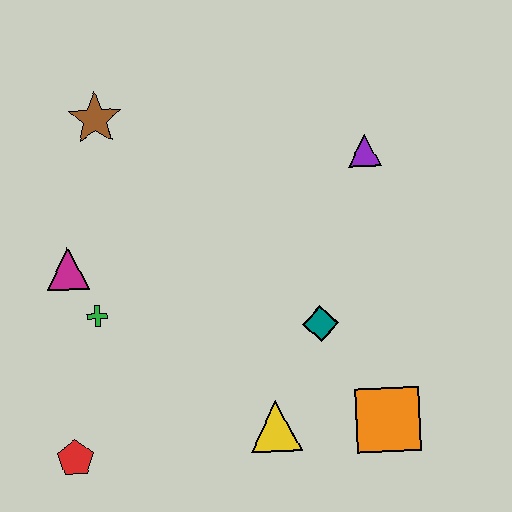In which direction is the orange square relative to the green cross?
The orange square is to the right of the green cross.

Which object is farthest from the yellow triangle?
The brown star is farthest from the yellow triangle.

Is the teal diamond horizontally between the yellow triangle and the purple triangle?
Yes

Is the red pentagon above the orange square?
No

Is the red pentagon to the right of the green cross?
No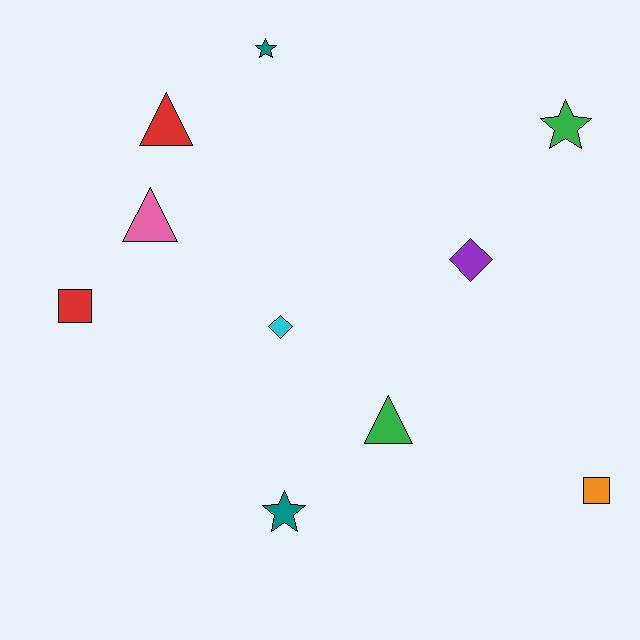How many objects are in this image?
There are 10 objects.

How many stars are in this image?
There are 3 stars.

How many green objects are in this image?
There are 2 green objects.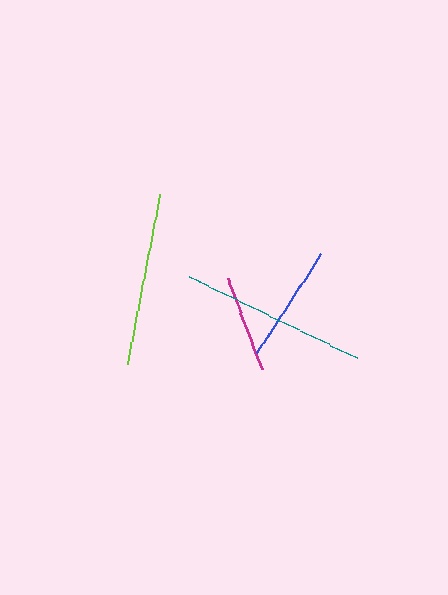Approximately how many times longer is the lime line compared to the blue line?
The lime line is approximately 1.5 times the length of the blue line.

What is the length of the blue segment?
The blue segment is approximately 118 pixels long.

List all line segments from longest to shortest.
From longest to shortest: teal, lime, blue, magenta.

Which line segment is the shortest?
The magenta line is the shortest at approximately 97 pixels.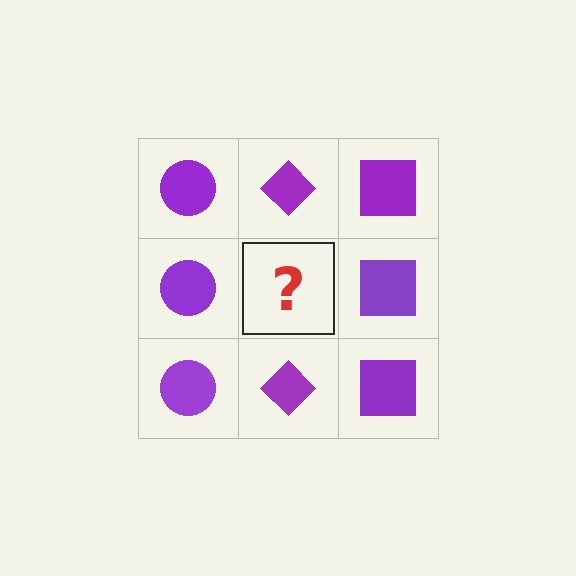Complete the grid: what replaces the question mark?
The question mark should be replaced with a purple diamond.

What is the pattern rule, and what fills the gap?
The rule is that each column has a consistent shape. The gap should be filled with a purple diamond.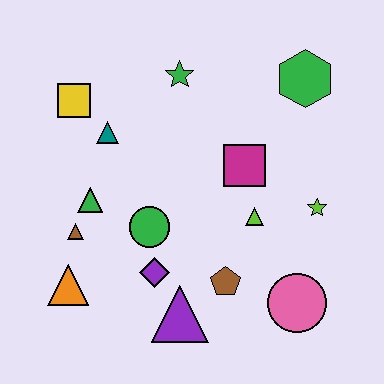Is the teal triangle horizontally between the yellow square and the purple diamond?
Yes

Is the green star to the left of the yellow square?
No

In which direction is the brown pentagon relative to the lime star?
The brown pentagon is to the left of the lime star.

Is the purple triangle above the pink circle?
No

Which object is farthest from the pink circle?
The yellow square is farthest from the pink circle.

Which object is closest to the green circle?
The purple diamond is closest to the green circle.